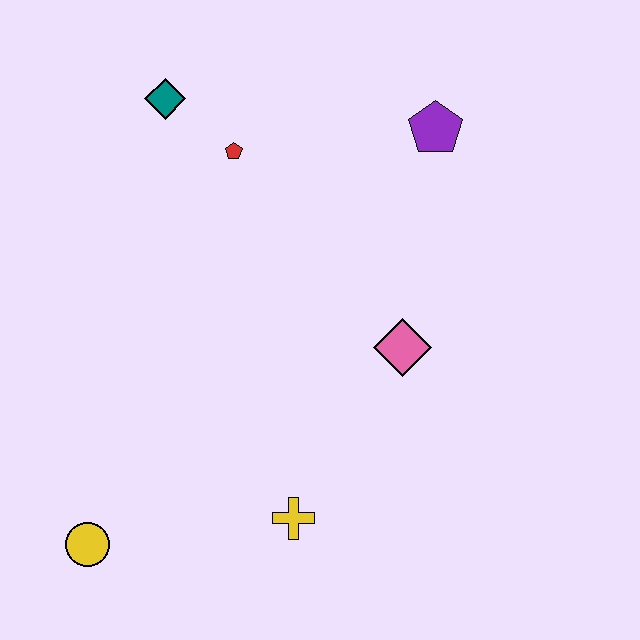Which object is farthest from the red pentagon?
The yellow circle is farthest from the red pentagon.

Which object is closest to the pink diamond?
The yellow cross is closest to the pink diamond.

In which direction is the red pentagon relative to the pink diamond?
The red pentagon is above the pink diamond.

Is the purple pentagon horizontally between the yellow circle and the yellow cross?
No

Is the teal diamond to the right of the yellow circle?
Yes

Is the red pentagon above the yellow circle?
Yes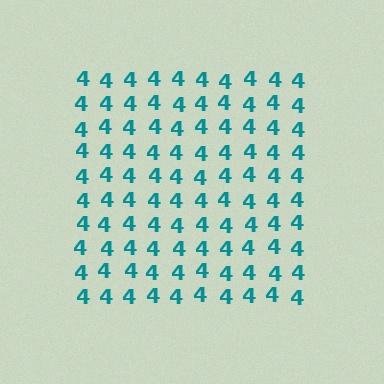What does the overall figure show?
The overall figure shows a square.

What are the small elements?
The small elements are digit 4's.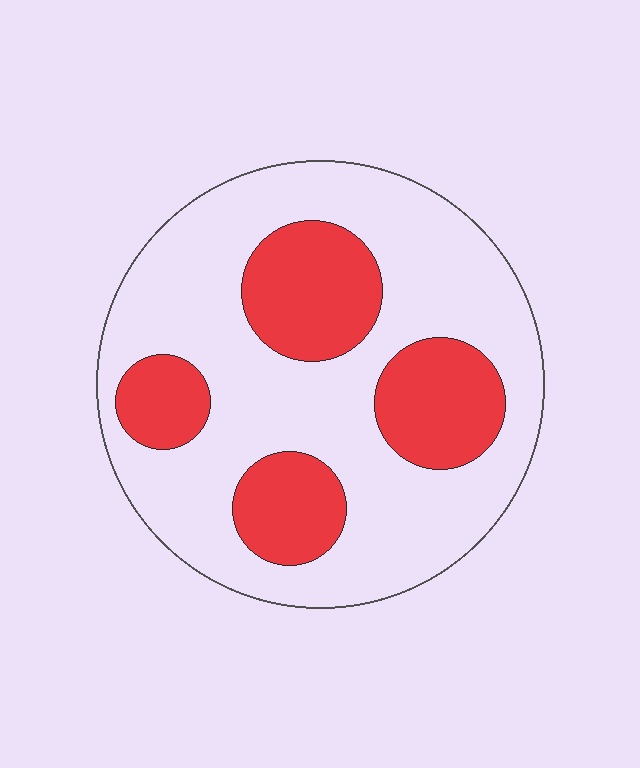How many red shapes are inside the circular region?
4.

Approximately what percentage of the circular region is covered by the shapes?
Approximately 30%.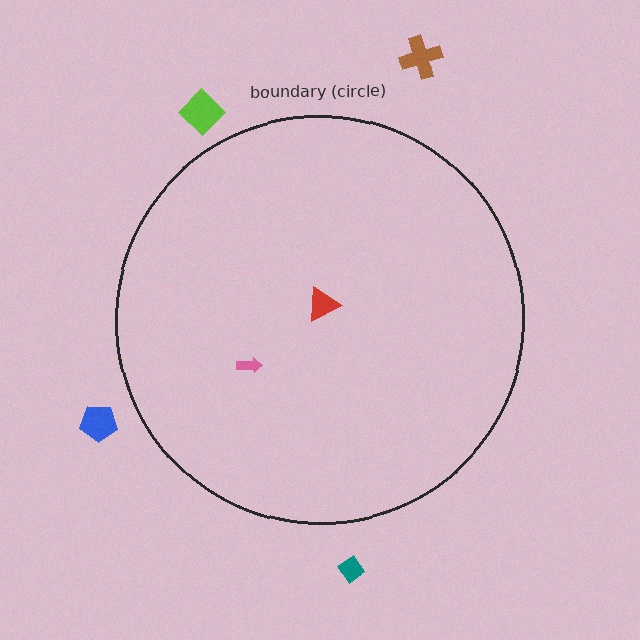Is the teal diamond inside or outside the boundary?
Outside.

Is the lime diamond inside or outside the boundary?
Outside.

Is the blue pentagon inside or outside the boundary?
Outside.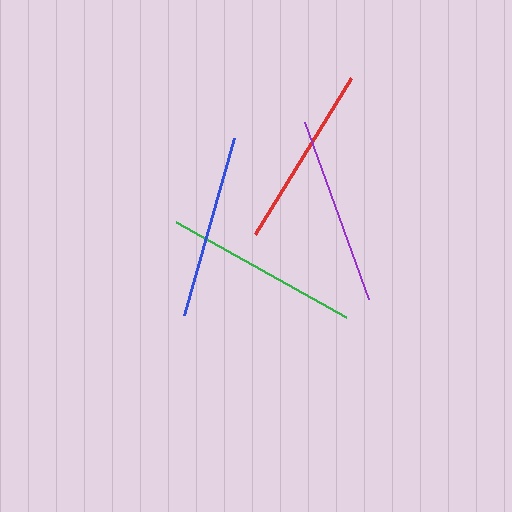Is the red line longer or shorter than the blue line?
The blue line is longer than the red line.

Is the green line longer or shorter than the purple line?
The green line is longer than the purple line.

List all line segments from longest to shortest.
From longest to shortest: green, purple, blue, red.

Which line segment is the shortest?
The red line is the shortest at approximately 183 pixels.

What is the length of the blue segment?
The blue segment is approximately 184 pixels long.